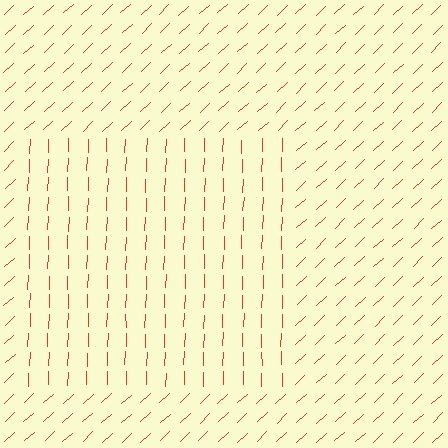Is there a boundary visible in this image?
Yes, there is a texture boundary formed by a change in line orientation.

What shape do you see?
I see a rectangle.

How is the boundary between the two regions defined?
The boundary is defined purely by a change in line orientation (approximately 45 degrees difference). All lines are the same color and thickness.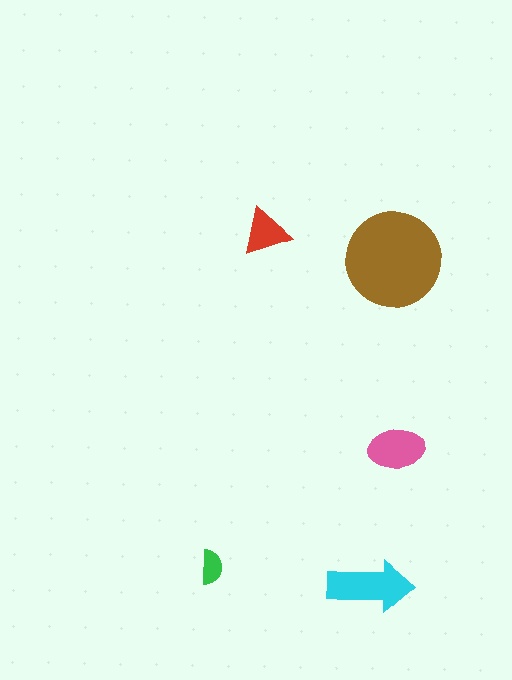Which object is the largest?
The brown circle.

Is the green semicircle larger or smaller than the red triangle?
Smaller.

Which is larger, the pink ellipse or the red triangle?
The pink ellipse.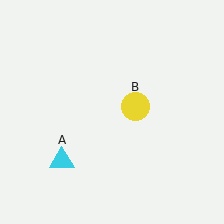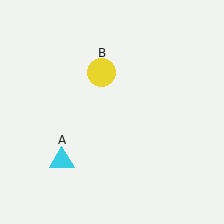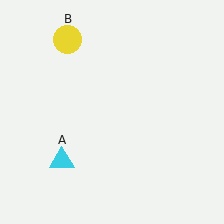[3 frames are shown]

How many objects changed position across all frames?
1 object changed position: yellow circle (object B).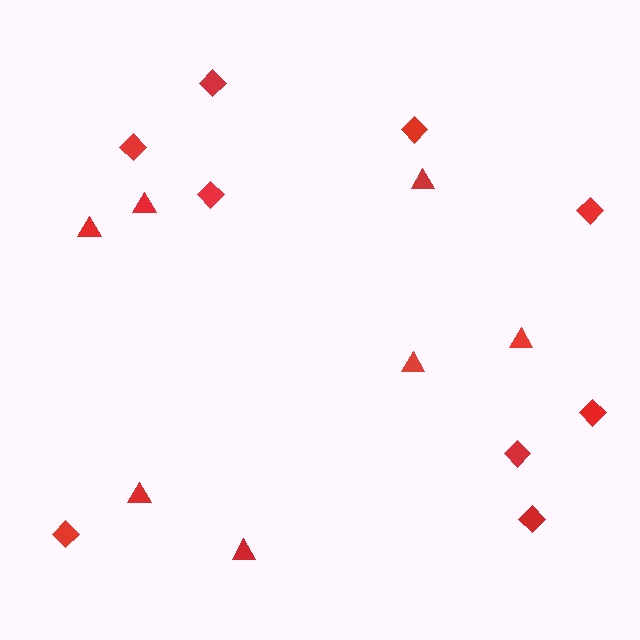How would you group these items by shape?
There are 2 groups: one group of diamonds (9) and one group of triangles (7).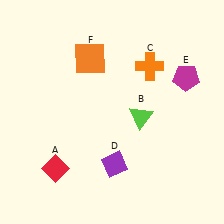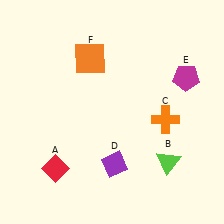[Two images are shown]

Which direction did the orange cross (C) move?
The orange cross (C) moved down.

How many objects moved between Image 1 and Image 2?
2 objects moved between the two images.